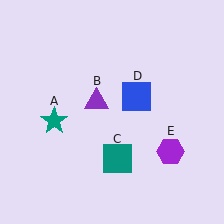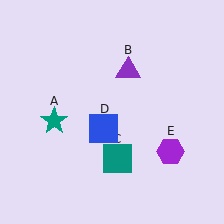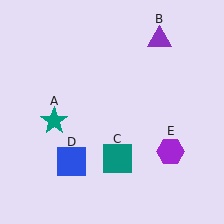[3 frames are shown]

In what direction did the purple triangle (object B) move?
The purple triangle (object B) moved up and to the right.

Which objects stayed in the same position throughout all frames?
Teal star (object A) and teal square (object C) and purple hexagon (object E) remained stationary.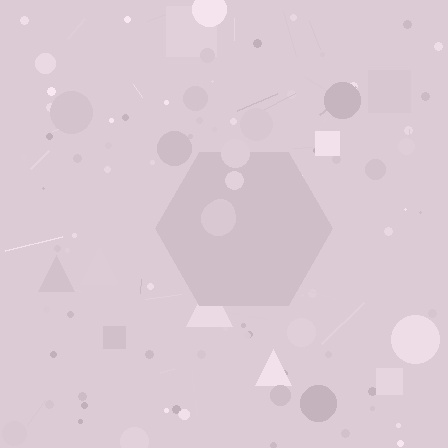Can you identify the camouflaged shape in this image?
The camouflaged shape is a hexagon.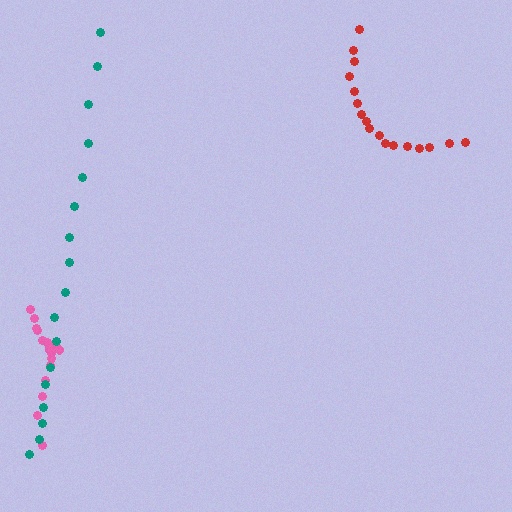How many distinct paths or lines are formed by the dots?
There are 3 distinct paths.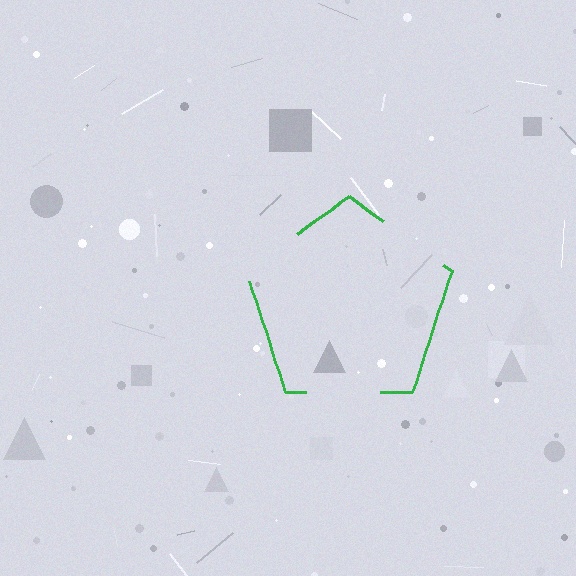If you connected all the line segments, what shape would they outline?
They would outline a pentagon.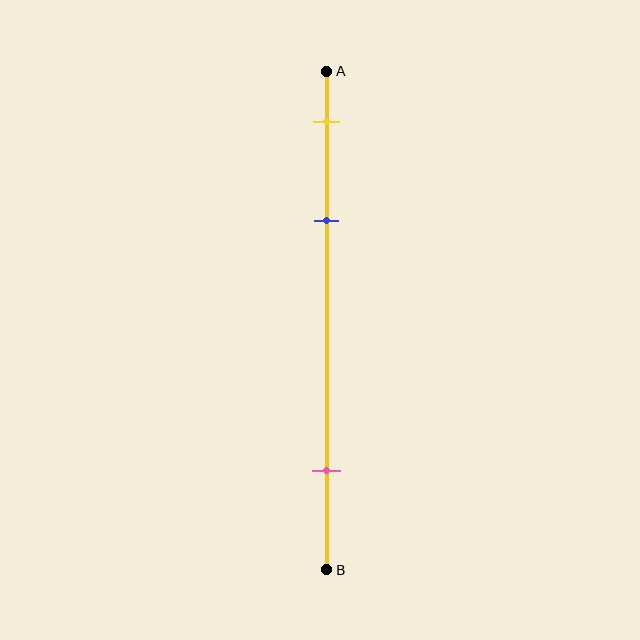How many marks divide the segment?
There are 3 marks dividing the segment.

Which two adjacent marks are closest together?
The yellow and blue marks are the closest adjacent pair.